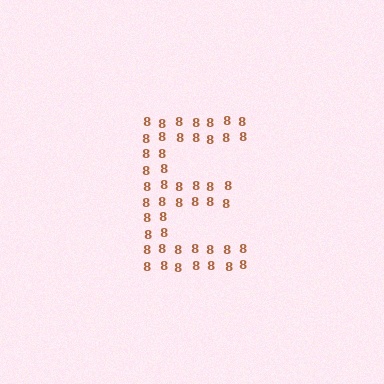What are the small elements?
The small elements are digit 8's.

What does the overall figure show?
The overall figure shows the letter E.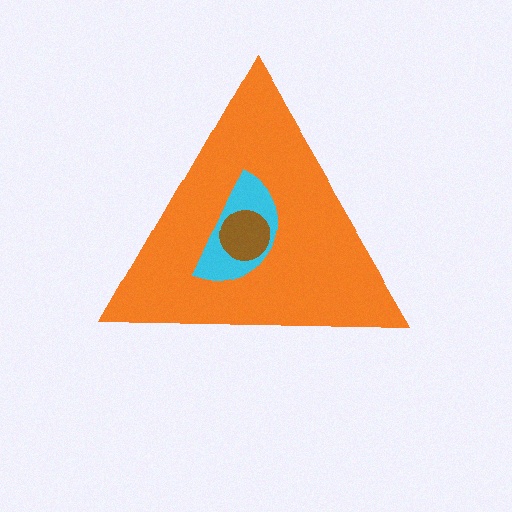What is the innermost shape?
The brown circle.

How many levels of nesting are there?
3.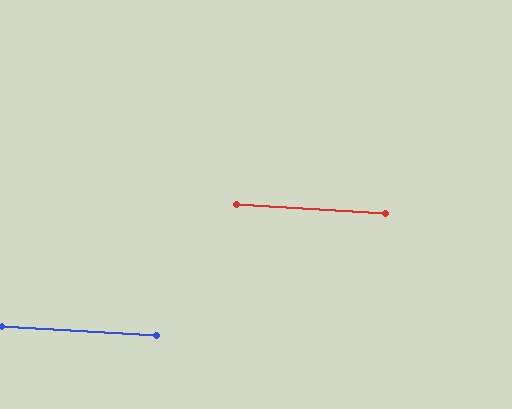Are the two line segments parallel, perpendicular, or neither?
Parallel — their directions differ by only 0.1°.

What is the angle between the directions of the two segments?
Approximately 0 degrees.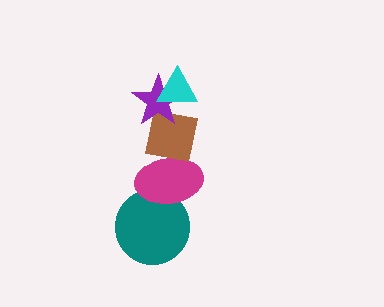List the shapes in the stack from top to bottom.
From top to bottom: the cyan triangle, the purple star, the brown square, the magenta ellipse, the teal circle.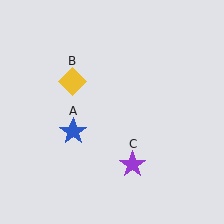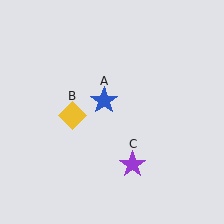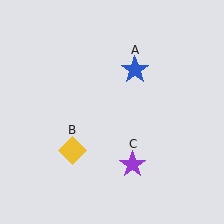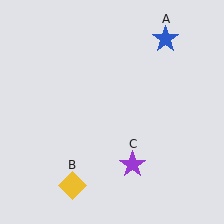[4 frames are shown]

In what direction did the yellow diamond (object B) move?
The yellow diamond (object B) moved down.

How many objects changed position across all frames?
2 objects changed position: blue star (object A), yellow diamond (object B).